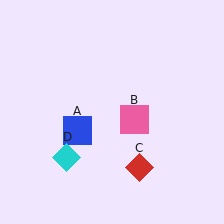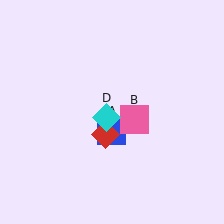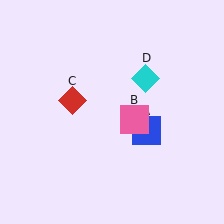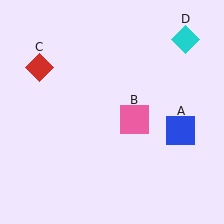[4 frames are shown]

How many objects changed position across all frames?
3 objects changed position: blue square (object A), red diamond (object C), cyan diamond (object D).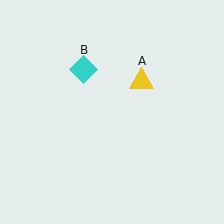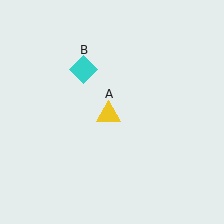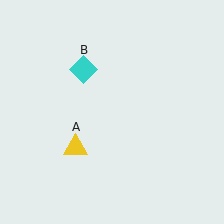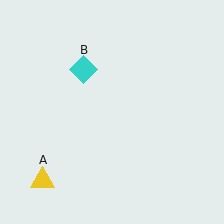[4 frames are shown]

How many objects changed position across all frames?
1 object changed position: yellow triangle (object A).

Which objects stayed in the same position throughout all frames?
Cyan diamond (object B) remained stationary.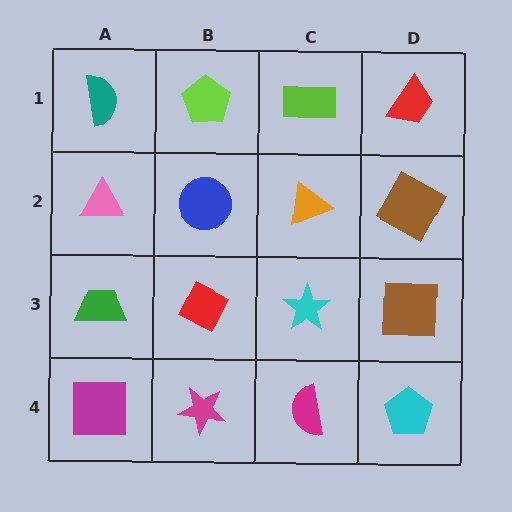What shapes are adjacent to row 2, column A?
A teal semicircle (row 1, column A), a green trapezoid (row 3, column A), a blue circle (row 2, column B).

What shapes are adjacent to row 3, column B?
A blue circle (row 2, column B), a magenta star (row 4, column B), a green trapezoid (row 3, column A), a cyan star (row 3, column C).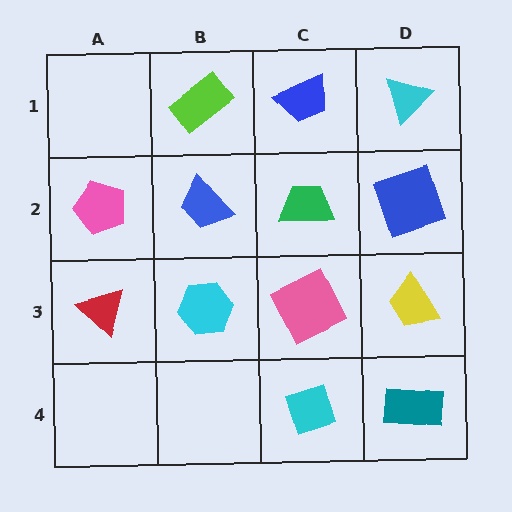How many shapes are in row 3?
4 shapes.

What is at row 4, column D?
A teal rectangle.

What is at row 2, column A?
A pink pentagon.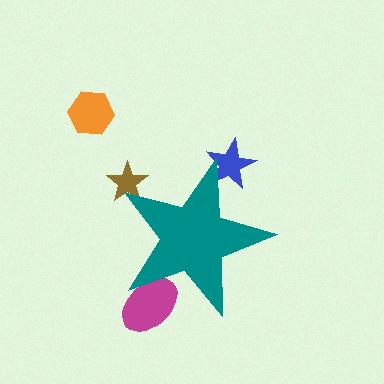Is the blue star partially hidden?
Yes, the blue star is partially hidden behind the teal star.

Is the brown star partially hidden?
Yes, the brown star is partially hidden behind the teal star.